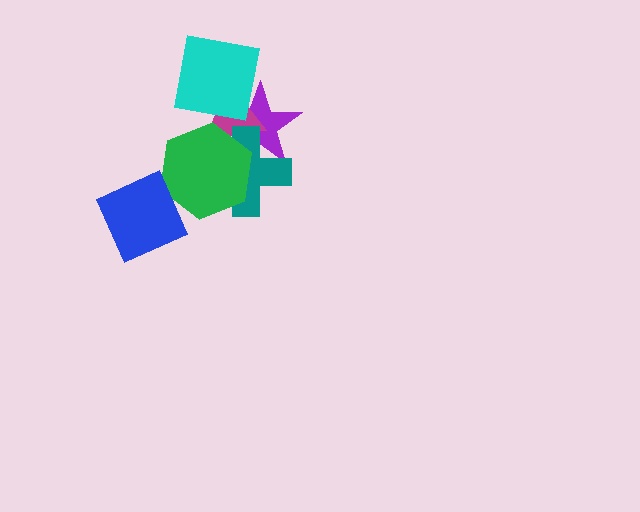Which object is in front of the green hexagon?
The blue diamond is in front of the green hexagon.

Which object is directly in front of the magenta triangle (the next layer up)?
The teal cross is directly in front of the magenta triangle.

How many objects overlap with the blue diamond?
1 object overlaps with the blue diamond.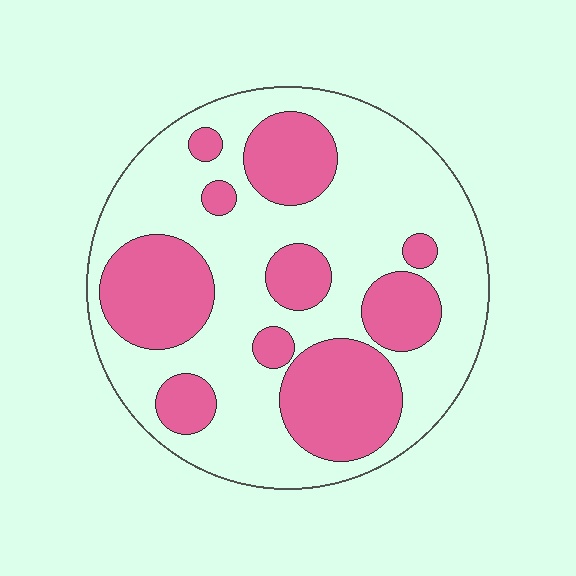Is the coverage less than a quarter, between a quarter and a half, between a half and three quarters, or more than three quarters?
Between a quarter and a half.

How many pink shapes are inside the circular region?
10.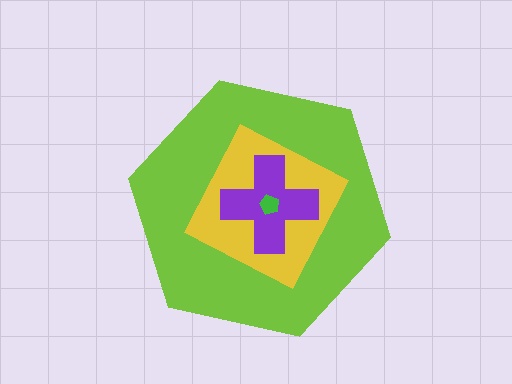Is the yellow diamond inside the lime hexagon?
Yes.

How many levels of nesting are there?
4.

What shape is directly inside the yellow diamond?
The purple cross.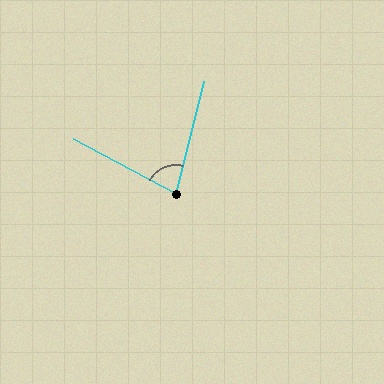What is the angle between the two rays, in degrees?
Approximately 76 degrees.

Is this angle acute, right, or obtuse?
It is acute.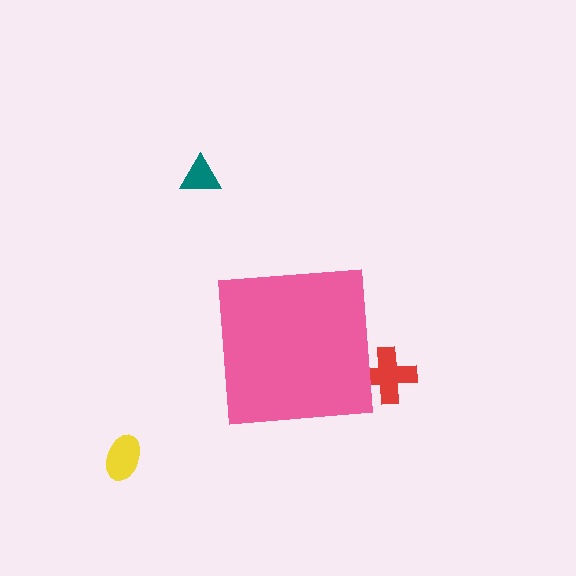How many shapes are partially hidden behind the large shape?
1 shape is partially hidden.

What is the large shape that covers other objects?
A pink square.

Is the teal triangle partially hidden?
No, the teal triangle is fully visible.